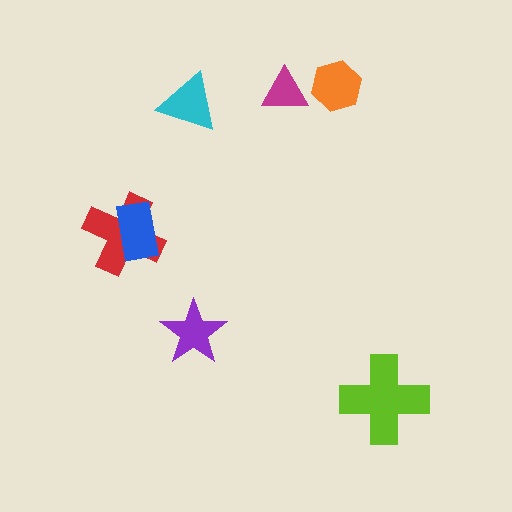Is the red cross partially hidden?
Yes, it is partially covered by another shape.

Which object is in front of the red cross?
The blue rectangle is in front of the red cross.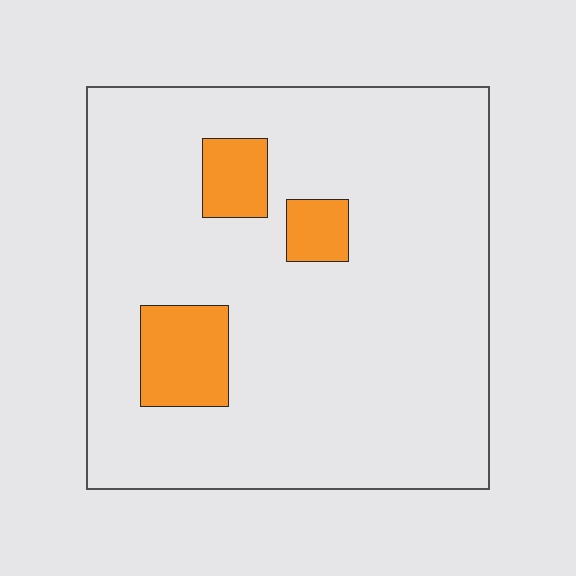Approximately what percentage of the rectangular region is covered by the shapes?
Approximately 10%.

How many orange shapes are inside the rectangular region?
3.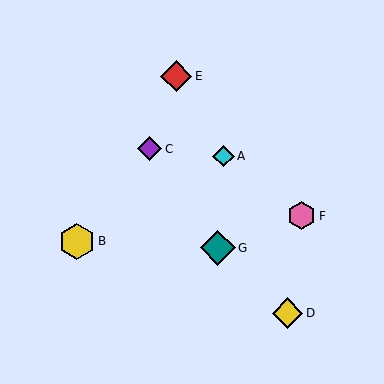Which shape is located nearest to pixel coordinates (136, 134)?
The purple diamond (labeled C) at (149, 149) is nearest to that location.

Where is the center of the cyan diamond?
The center of the cyan diamond is at (223, 156).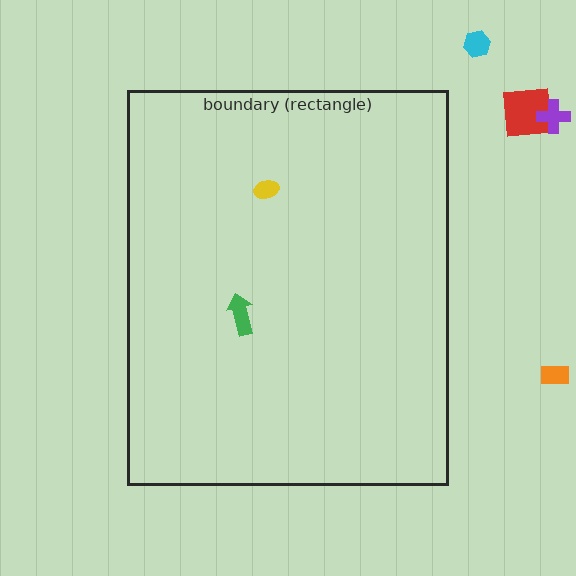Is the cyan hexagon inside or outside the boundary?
Outside.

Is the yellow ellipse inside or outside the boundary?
Inside.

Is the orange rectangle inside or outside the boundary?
Outside.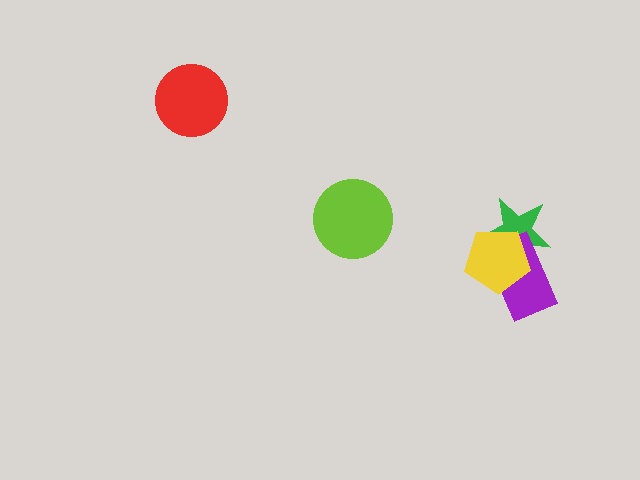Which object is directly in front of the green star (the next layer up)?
The purple rectangle is directly in front of the green star.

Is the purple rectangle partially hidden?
Yes, it is partially covered by another shape.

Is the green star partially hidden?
Yes, it is partially covered by another shape.